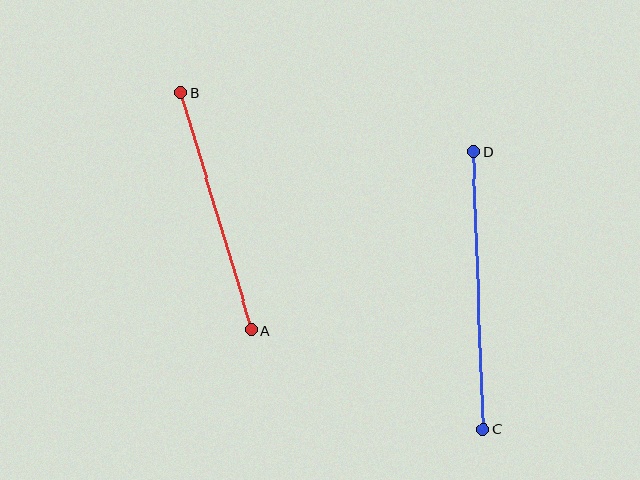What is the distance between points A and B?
The distance is approximately 248 pixels.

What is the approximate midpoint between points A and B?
The midpoint is at approximately (216, 211) pixels.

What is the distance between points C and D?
The distance is approximately 278 pixels.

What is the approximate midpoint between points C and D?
The midpoint is at approximately (478, 291) pixels.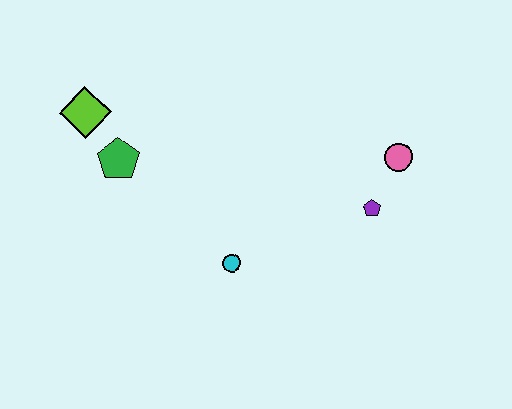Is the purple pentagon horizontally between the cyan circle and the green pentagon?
No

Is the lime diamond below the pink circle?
No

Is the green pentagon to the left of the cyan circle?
Yes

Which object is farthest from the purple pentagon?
The lime diamond is farthest from the purple pentagon.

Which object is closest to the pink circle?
The purple pentagon is closest to the pink circle.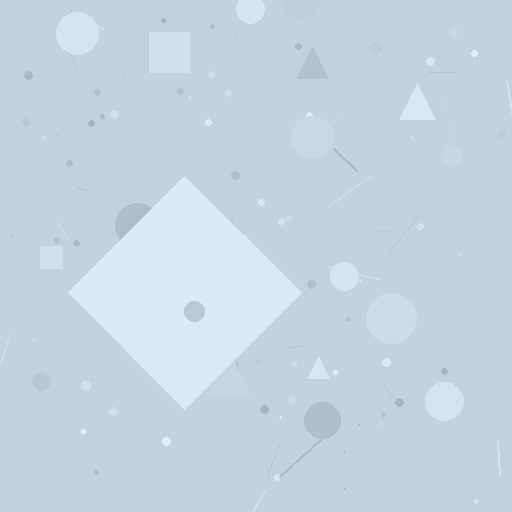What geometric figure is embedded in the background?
A diamond is embedded in the background.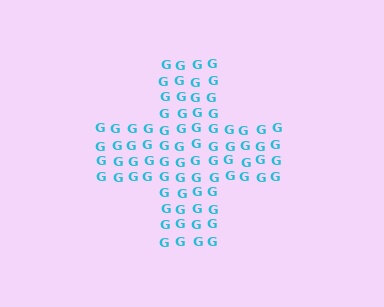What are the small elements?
The small elements are letter G's.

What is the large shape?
The large shape is a cross.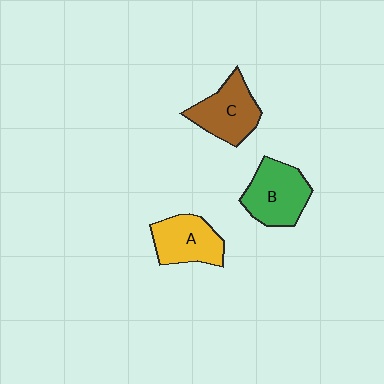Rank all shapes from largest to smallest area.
From largest to smallest: B (green), C (brown), A (yellow).